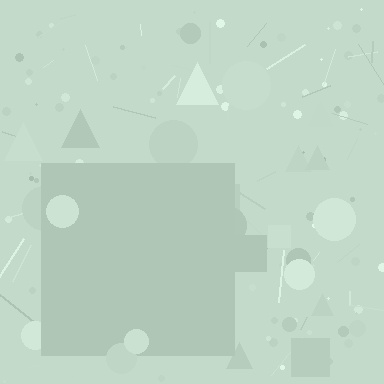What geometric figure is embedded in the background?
A square is embedded in the background.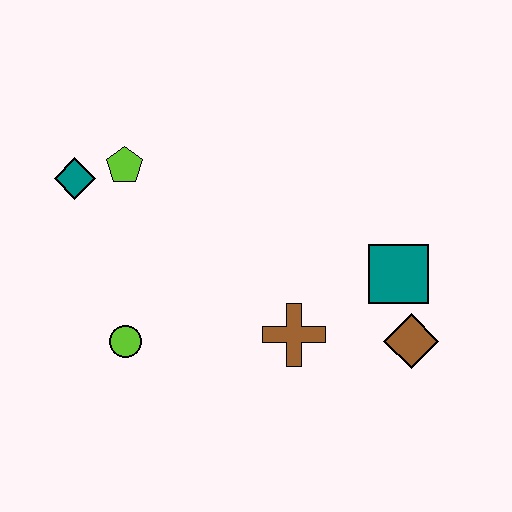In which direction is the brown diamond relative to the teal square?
The brown diamond is below the teal square.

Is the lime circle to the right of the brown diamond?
No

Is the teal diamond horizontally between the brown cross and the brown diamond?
No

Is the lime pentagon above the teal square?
Yes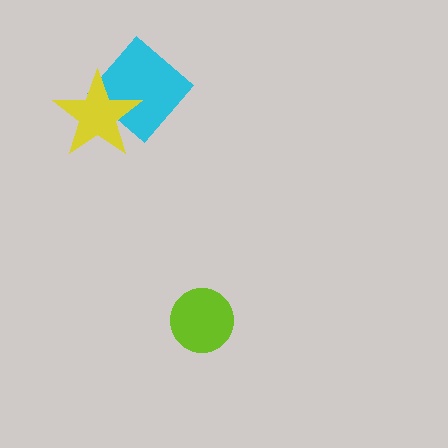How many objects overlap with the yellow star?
1 object overlaps with the yellow star.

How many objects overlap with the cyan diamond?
1 object overlaps with the cyan diamond.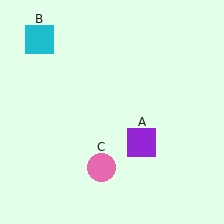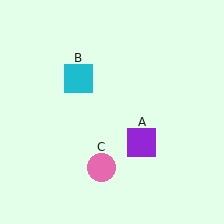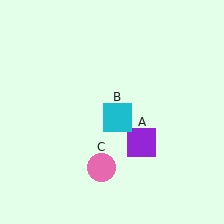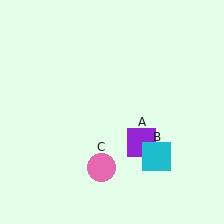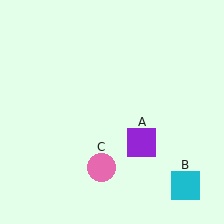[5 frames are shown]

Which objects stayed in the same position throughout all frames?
Purple square (object A) and pink circle (object C) remained stationary.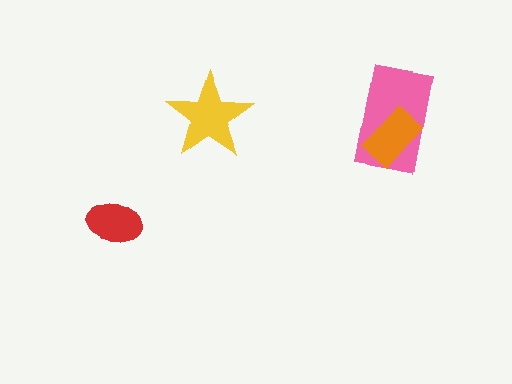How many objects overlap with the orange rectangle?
1 object overlaps with the orange rectangle.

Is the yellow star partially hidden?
No, no other shape covers it.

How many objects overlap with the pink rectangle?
1 object overlaps with the pink rectangle.